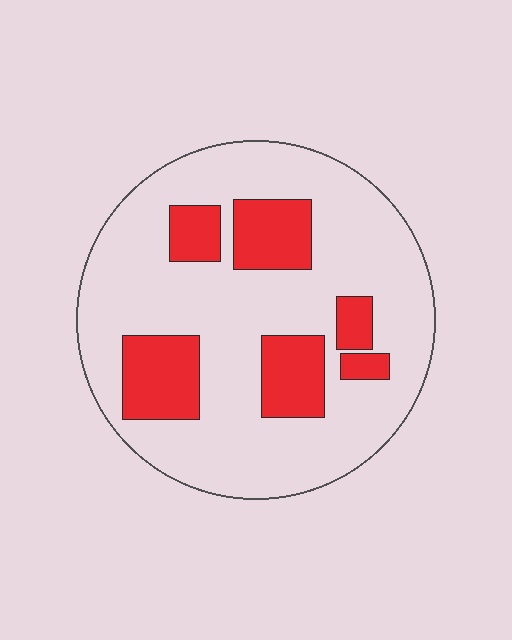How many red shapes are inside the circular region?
6.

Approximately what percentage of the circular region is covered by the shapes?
Approximately 25%.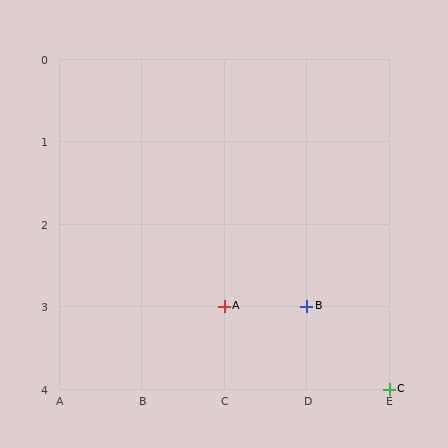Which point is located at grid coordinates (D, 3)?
Point B is at (D, 3).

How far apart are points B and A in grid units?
Points B and A are 1 column apart.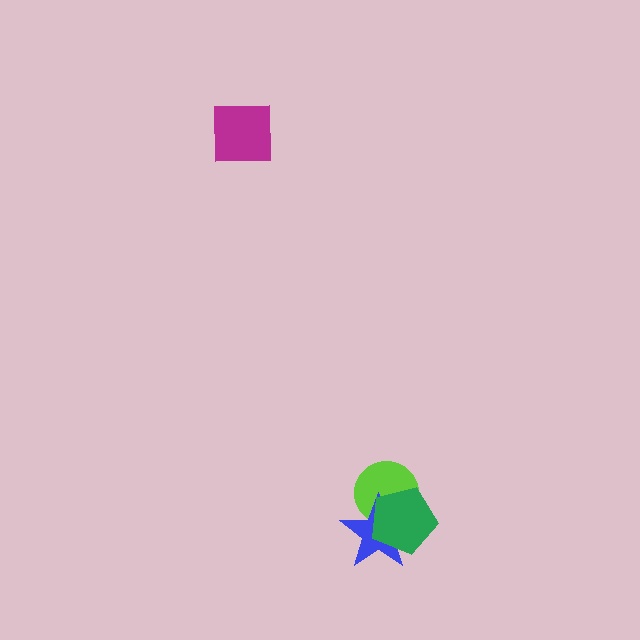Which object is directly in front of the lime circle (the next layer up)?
The blue star is directly in front of the lime circle.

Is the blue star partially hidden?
Yes, it is partially covered by another shape.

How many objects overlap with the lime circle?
2 objects overlap with the lime circle.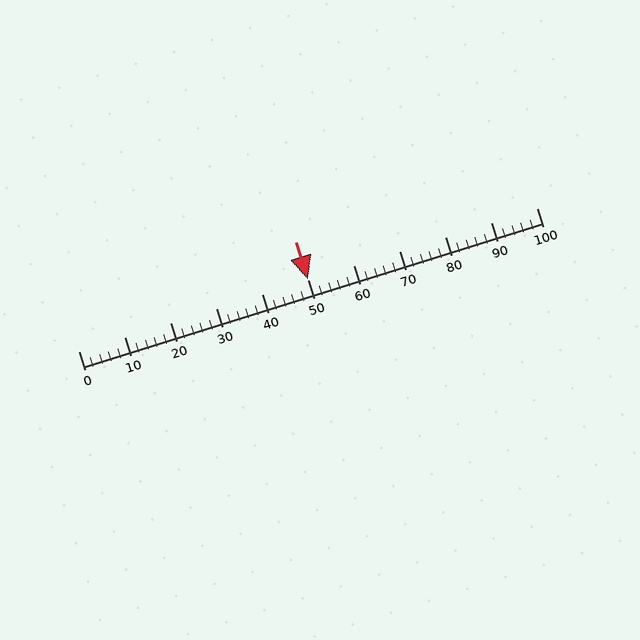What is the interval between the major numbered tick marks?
The major tick marks are spaced 10 units apart.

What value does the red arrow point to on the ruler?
The red arrow points to approximately 50.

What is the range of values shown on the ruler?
The ruler shows values from 0 to 100.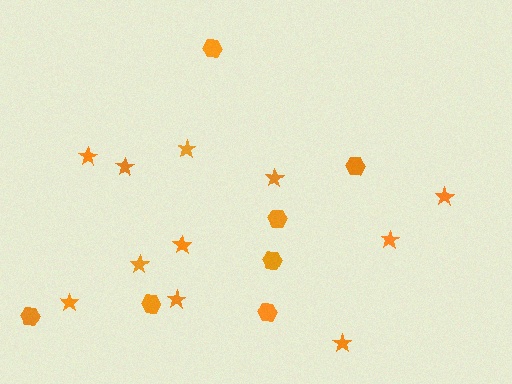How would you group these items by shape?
There are 2 groups: one group of hexagons (7) and one group of stars (11).